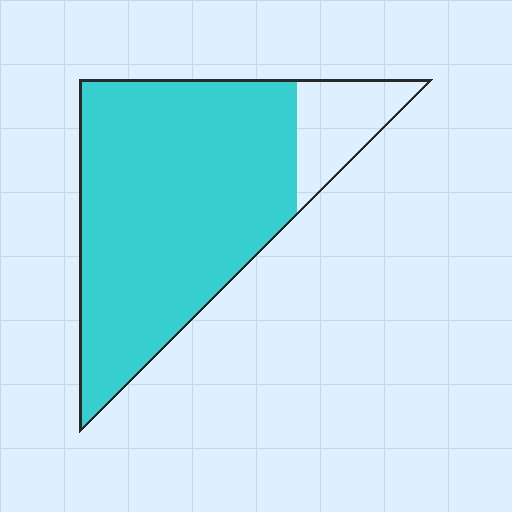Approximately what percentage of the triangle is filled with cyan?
Approximately 85%.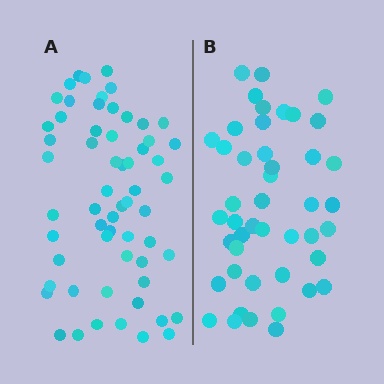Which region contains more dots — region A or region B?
Region A (the left region) has more dots.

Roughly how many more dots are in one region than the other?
Region A has approximately 15 more dots than region B.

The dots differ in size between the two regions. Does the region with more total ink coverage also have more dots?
No. Region B has more total ink coverage because its dots are larger, but region A actually contains more individual dots. Total area can be misleading — the number of items is what matters here.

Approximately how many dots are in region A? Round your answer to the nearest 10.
About 60 dots.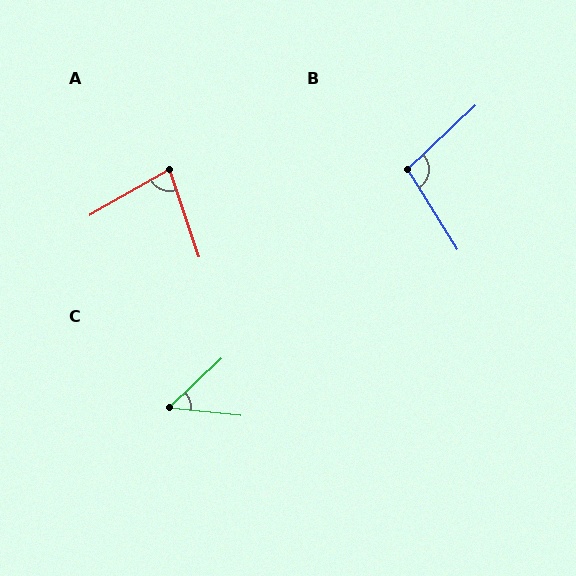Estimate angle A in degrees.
Approximately 79 degrees.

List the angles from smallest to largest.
C (49°), A (79°), B (101°).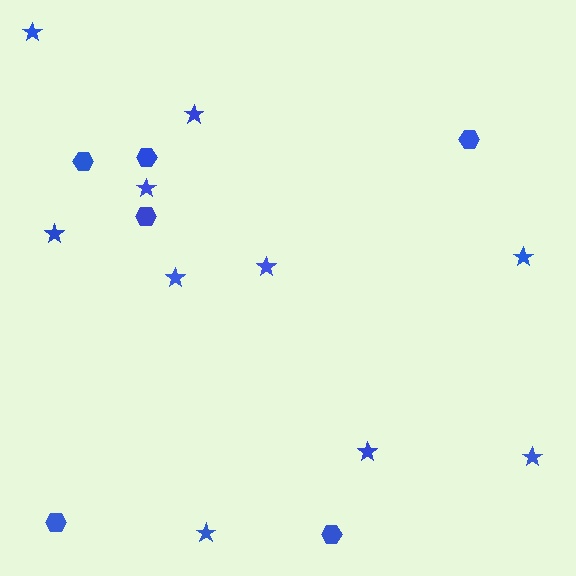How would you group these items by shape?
There are 2 groups: one group of hexagons (6) and one group of stars (10).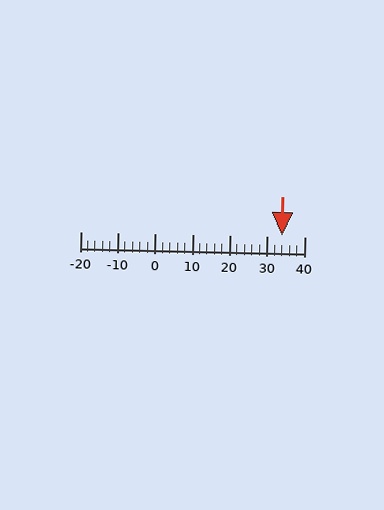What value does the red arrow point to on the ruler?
The red arrow points to approximately 34.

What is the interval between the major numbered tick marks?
The major tick marks are spaced 10 units apart.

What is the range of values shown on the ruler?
The ruler shows values from -20 to 40.